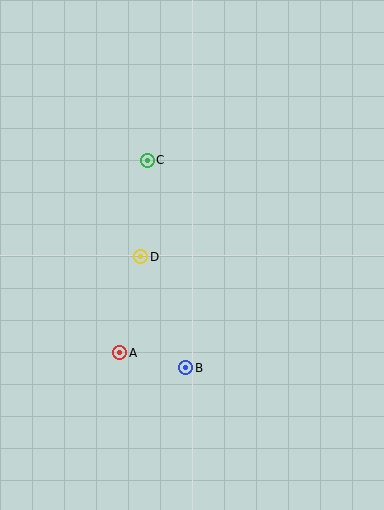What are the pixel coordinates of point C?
Point C is at (147, 160).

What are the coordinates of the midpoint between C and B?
The midpoint between C and B is at (167, 264).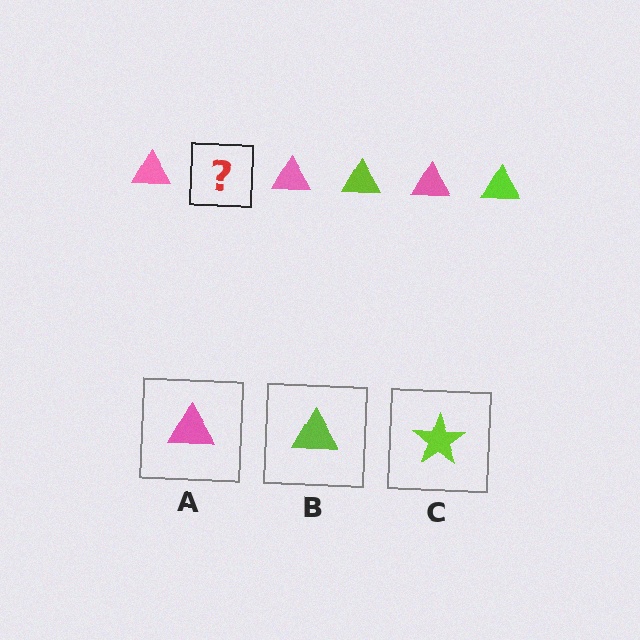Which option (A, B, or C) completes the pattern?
B.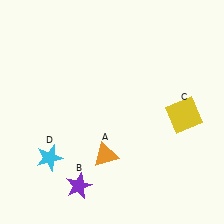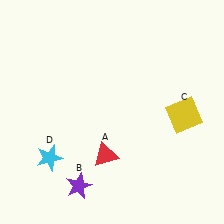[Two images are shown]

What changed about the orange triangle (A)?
In Image 1, A is orange. In Image 2, it changed to red.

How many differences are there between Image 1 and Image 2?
There is 1 difference between the two images.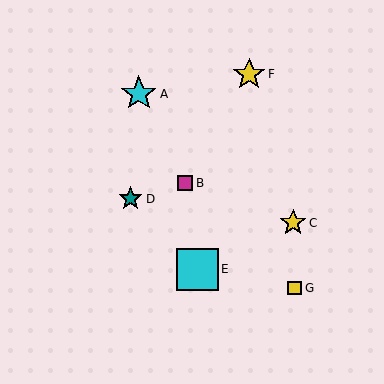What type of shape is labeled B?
Shape B is a magenta square.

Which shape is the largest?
The cyan square (labeled E) is the largest.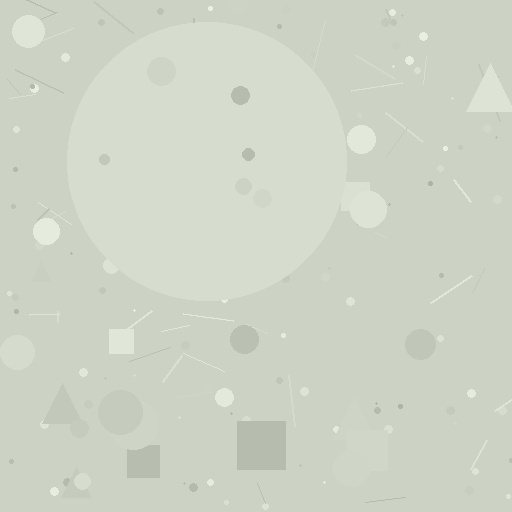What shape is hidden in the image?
A circle is hidden in the image.